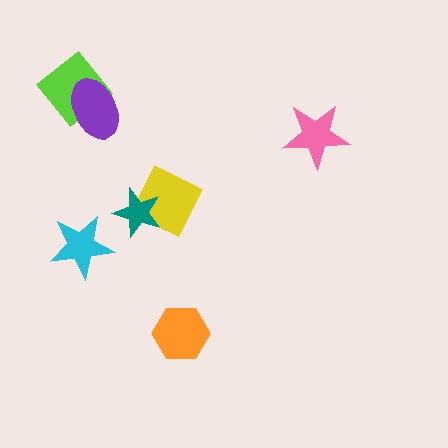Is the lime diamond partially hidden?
Yes, it is partially covered by another shape.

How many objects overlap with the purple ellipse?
1 object overlaps with the purple ellipse.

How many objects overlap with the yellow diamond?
1 object overlaps with the yellow diamond.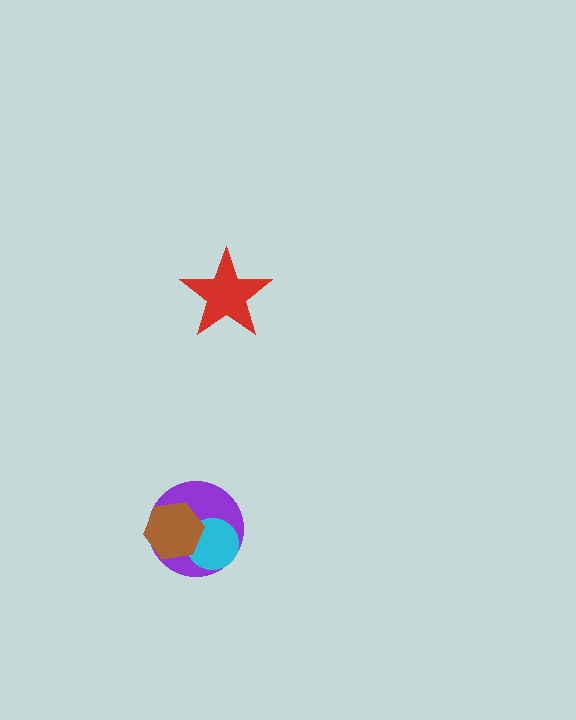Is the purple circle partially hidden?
Yes, it is partially covered by another shape.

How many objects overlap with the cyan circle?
2 objects overlap with the cyan circle.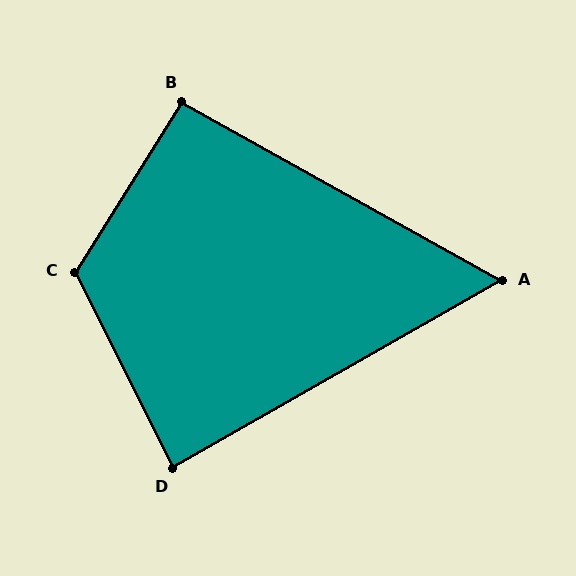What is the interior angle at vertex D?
Approximately 87 degrees (approximately right).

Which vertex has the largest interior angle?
C, at approximately 121 degrees.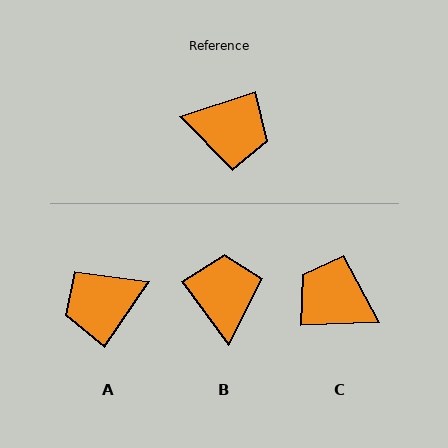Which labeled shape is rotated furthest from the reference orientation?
C, about 164 degrees away.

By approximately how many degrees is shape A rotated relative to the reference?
Approximately 142 degrees clockwise.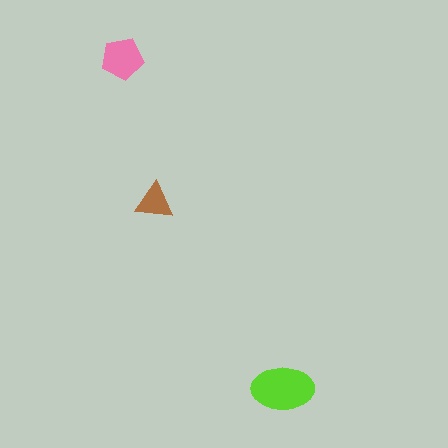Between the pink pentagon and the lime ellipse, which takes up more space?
The lime ellipse.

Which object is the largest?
The lime ellipse.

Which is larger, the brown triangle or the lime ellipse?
The lime ellipse.